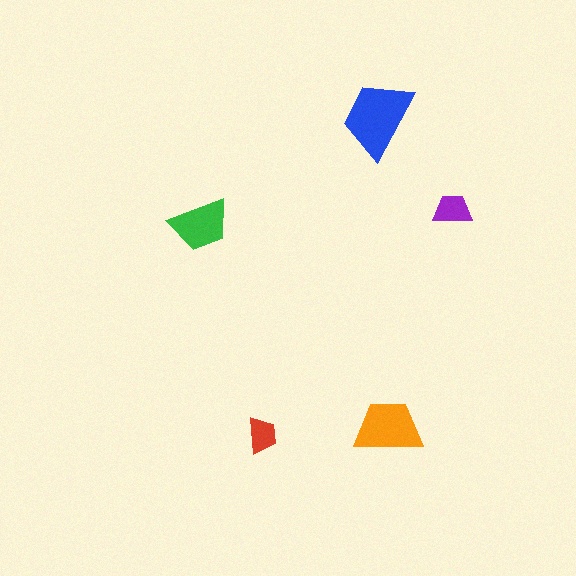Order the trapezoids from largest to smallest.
the blue one, the orange one, the green one, the purple one, the red one.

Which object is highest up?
The blue trapezoid is topmost.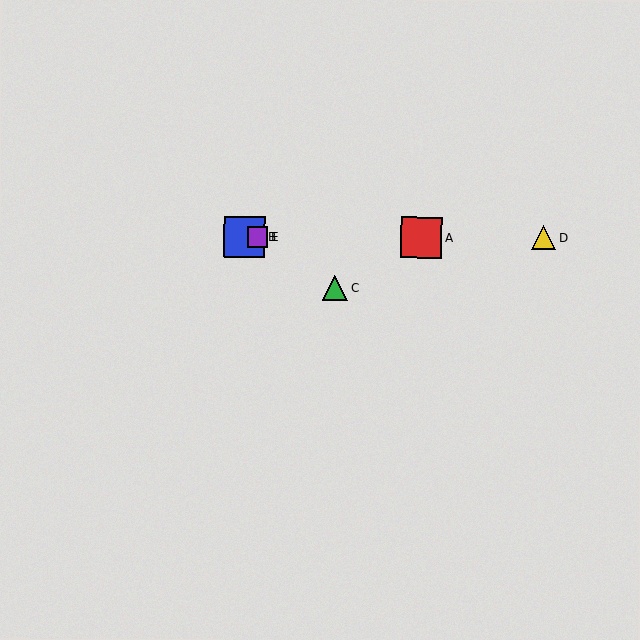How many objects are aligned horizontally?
4 objects (A, B, D, E) are aligned horizontally.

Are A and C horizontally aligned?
No, A is at y≈237 and C is at y≈288.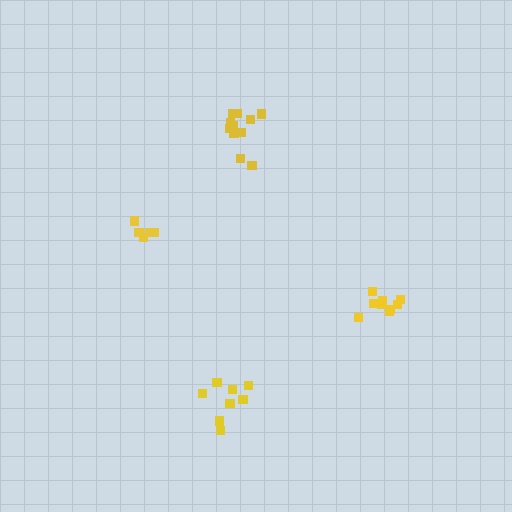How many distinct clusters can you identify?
There are 4 distinct clusters.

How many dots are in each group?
Group 1: 9 dots, Group 2: 11 dots, Group 3: 8 dots, Group 4: 5 dots (33 total).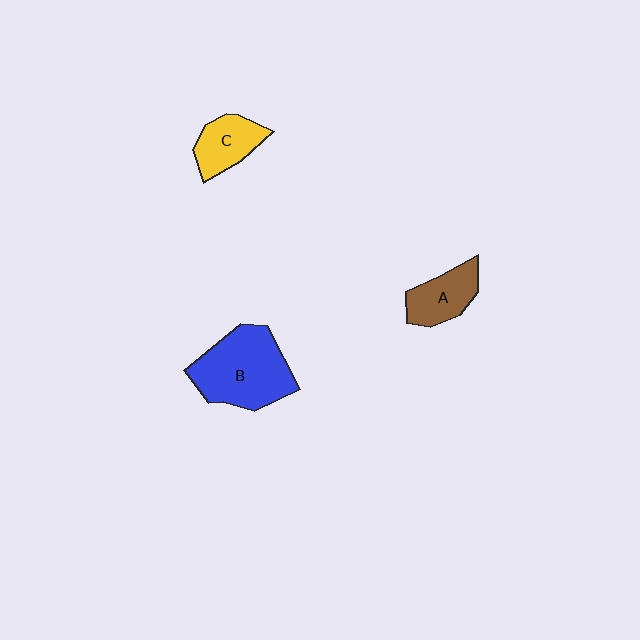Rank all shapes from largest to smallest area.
From largest to smallest: B (blue), A (brown), C (yellow).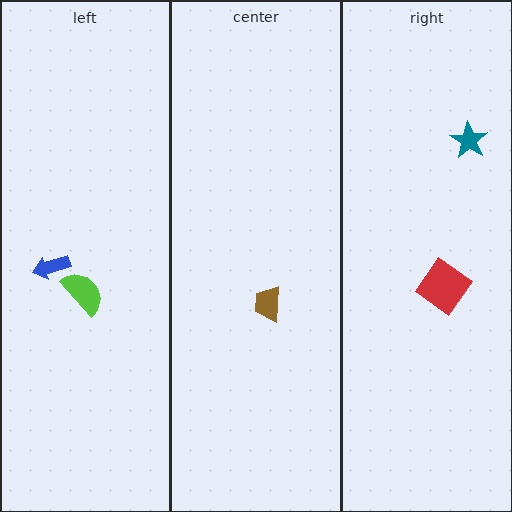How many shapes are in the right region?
2.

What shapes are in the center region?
The brown trapezoid.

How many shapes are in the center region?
1.